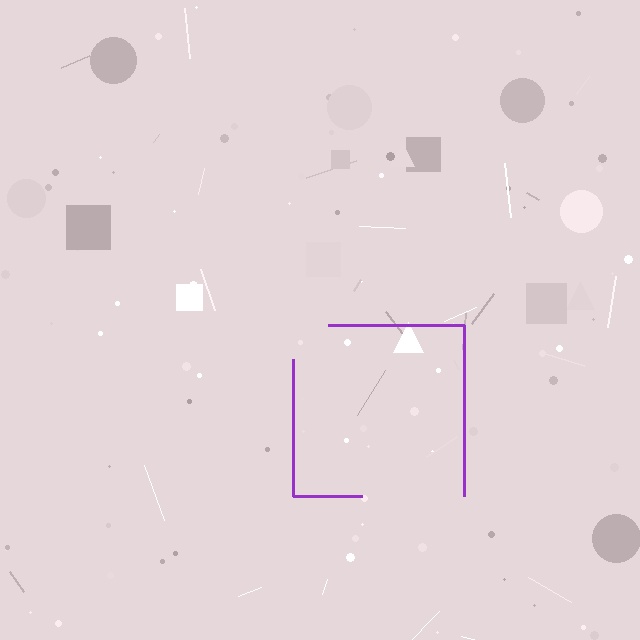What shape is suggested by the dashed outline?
The dashed outline suggests a square.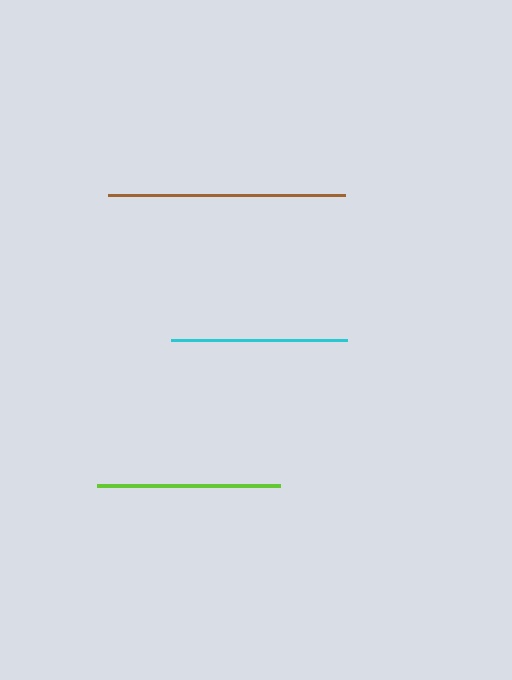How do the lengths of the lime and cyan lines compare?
The lime and cyan lines are approximately the same length.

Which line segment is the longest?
The brown line is the longest at approximately 237 pixels.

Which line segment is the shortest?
The cyan line is the shortest at approximately 176 pixels.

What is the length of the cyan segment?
The cyan segment is approximately 176 pixels long.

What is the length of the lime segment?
The lime segment is approximately 183 pixels long.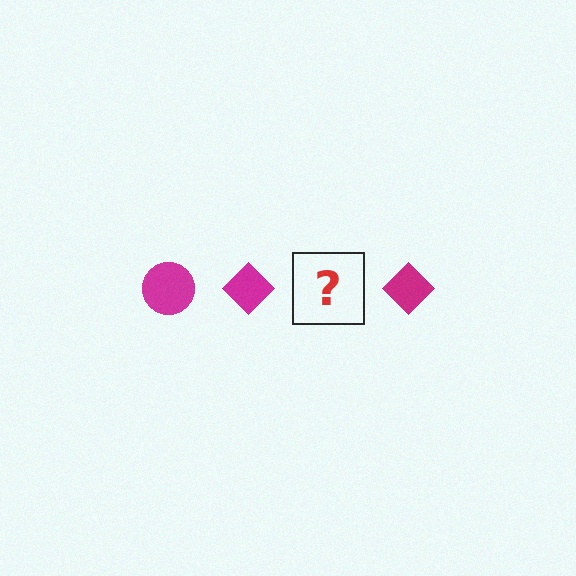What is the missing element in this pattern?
The missing element is a magenta circle.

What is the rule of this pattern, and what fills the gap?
The rule is that the pattern cycles through circle, diamond shapes in magenta. The gap should be filled with a magenta circle.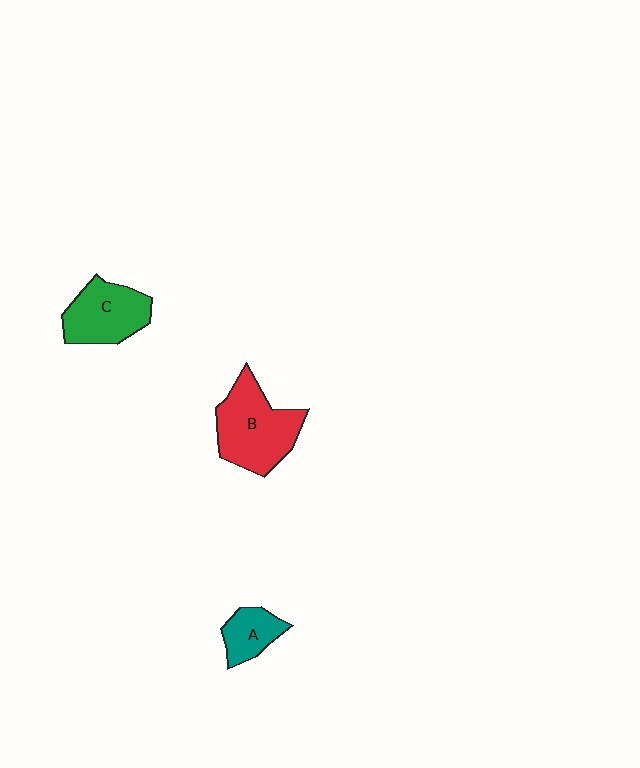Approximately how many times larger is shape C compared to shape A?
Approximately 1.8 times.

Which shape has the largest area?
Shape B (red).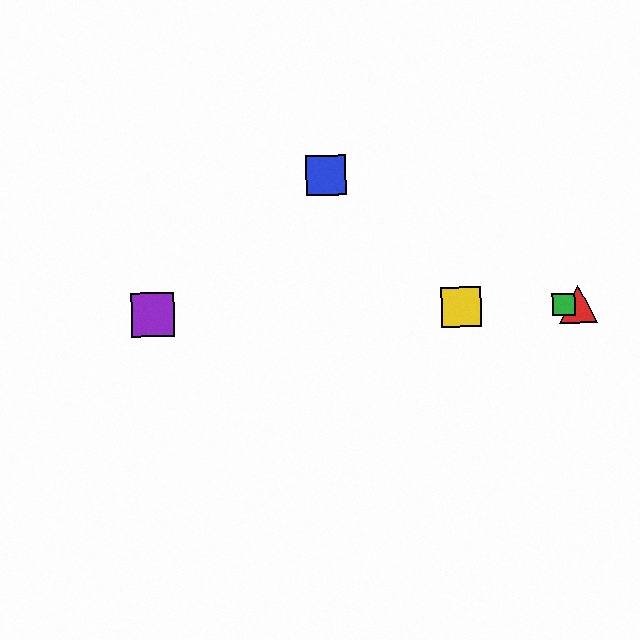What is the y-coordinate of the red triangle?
The red triangle is at y≈304.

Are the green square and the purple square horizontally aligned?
Yes, both are at y≈304.